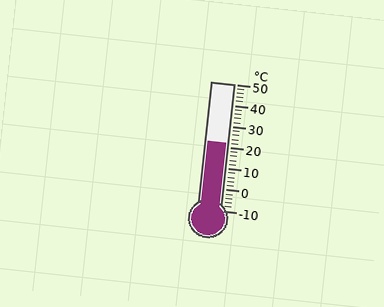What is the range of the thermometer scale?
The thermometer scale ranges from -10°C to 50°C.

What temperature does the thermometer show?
The thermometer shows approximately 22°C.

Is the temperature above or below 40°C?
The temperature is below 40°C.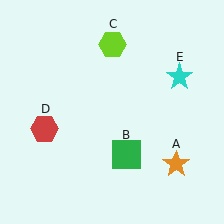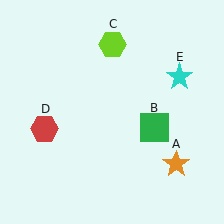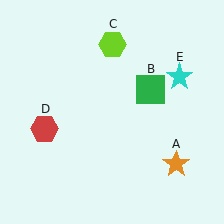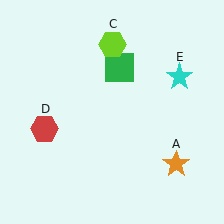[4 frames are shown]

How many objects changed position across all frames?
1 object changed position: green square (object B).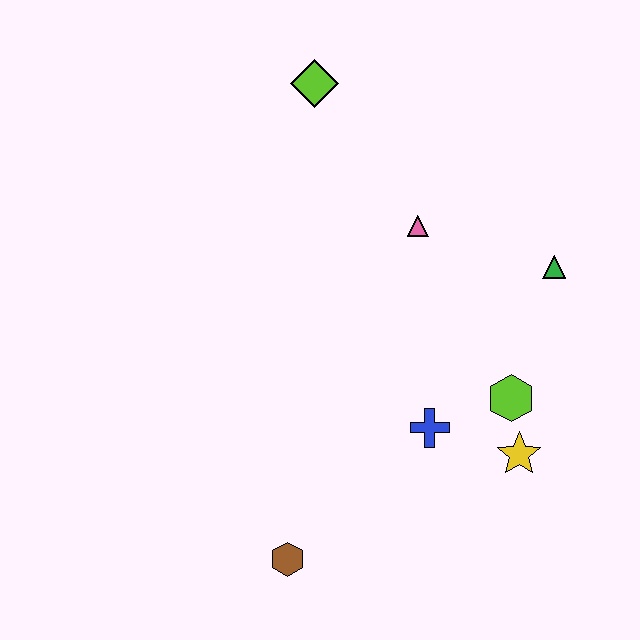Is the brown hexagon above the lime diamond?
No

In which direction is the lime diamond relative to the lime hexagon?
The lime diamond is above the lime hexagon.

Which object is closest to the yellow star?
The lime hexagon is closest to the yellow star.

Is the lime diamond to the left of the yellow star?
Yes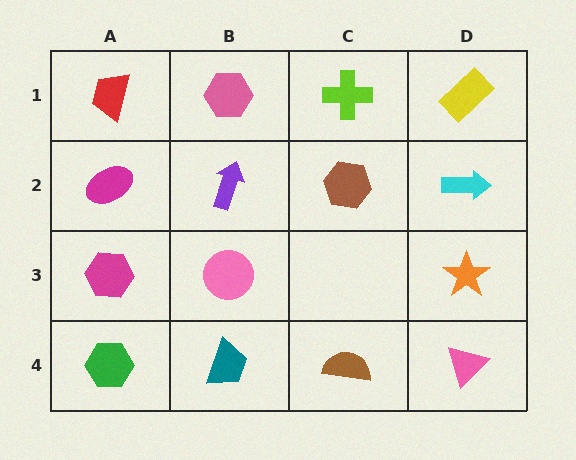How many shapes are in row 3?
3 shapes.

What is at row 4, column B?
A teal trapezoid.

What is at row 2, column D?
A cyan arrow.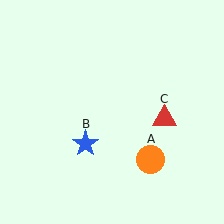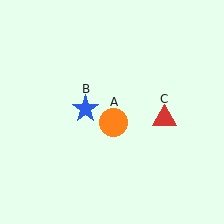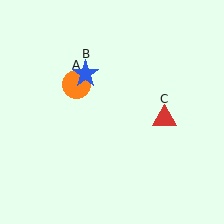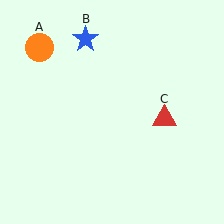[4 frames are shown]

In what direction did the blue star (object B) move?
The blue star (object B) moved up.